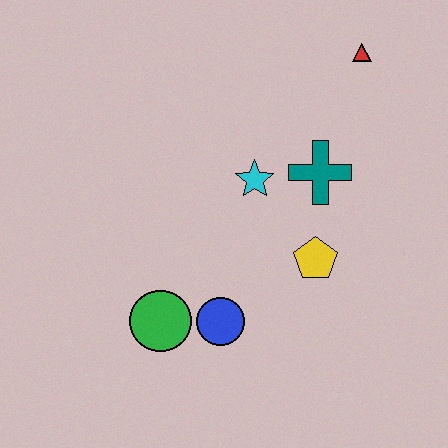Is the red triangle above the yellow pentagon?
Yes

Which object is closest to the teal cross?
The cyan star is closest to the teal cross.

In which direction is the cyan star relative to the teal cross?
The cyan star is to the left of the teal cross.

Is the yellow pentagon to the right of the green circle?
Yes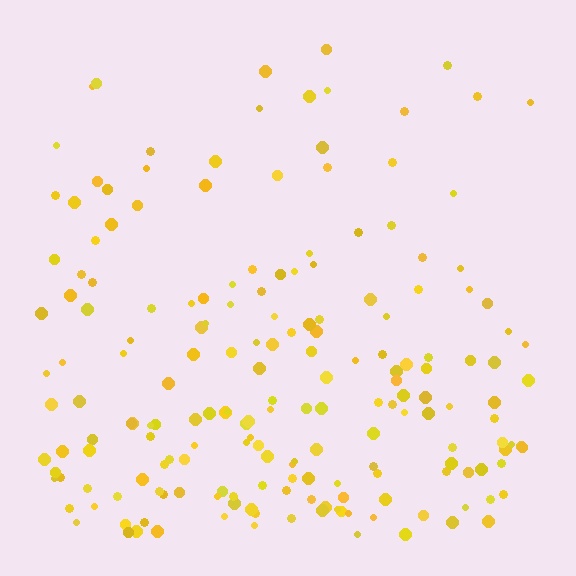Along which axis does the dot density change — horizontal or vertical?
Vertical.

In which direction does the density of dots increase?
From top to bottom, with the bottom side densest.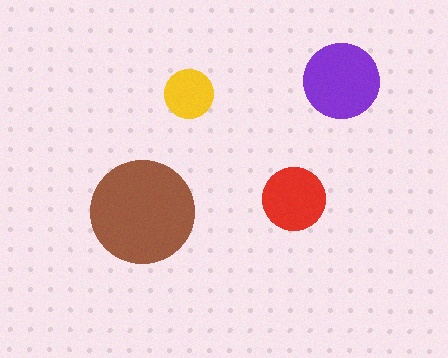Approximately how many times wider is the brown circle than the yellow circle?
About 2 times wider.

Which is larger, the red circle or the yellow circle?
The red one.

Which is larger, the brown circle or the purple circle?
The brown one.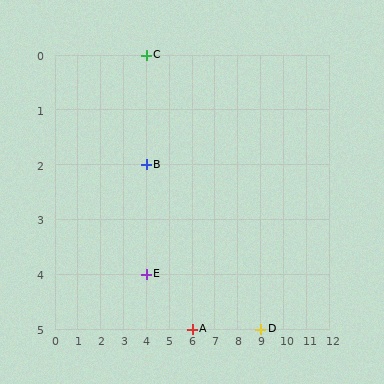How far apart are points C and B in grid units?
Points C and B are 2 rows apart.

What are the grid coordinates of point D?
Point D is at grid coordinates (9, 5).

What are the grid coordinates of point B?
Point B is at grid coordinates (4, 2).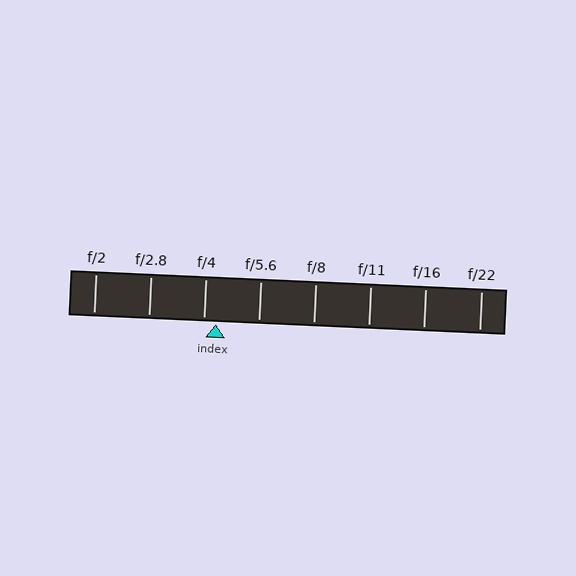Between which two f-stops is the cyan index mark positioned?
The index mark is between f/4 and f/5.6.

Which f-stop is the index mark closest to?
The index mark is closest to f/4.